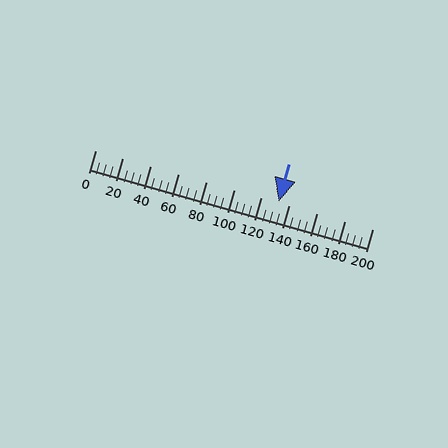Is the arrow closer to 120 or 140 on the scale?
The arrow is closer to 140.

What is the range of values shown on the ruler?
The ruler shows values from 0 to 200.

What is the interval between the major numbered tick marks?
The major tick marks are spaced 20 units apart.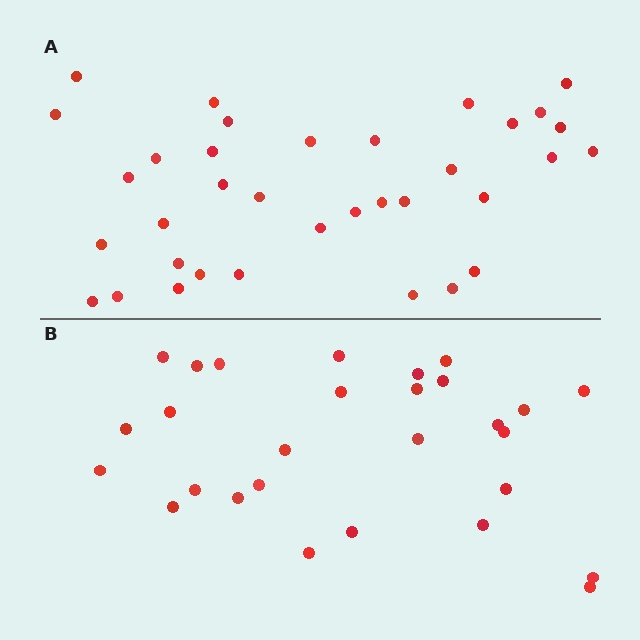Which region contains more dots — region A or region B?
Region A (the top region) has more dots.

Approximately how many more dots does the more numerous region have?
Region A has roughly 8 or so more dots than region B.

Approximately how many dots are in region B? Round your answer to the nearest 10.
About 30 dots. (The exact count is 28, which rounds to 30.)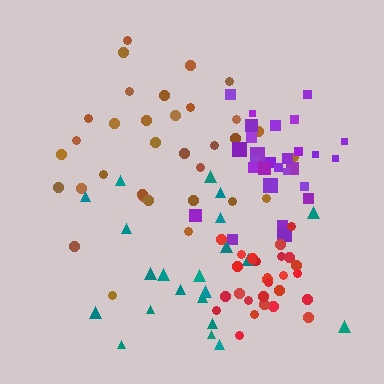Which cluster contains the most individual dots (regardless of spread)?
Brown (33).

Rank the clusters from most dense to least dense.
red, purple, brown, teal.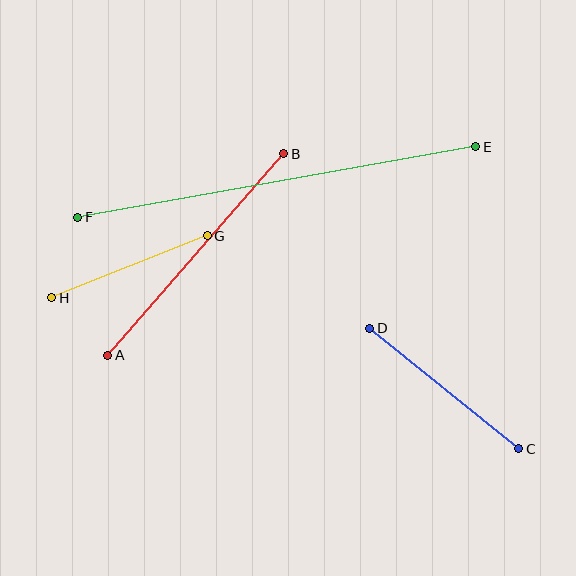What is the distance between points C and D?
The distance is approximately 191 pixels.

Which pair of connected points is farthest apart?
Points E and F are farthest apart.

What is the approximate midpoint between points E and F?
The midpoint is at approximately (277, 182) pixels.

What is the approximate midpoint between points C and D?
The midpoint is at approximately (444, 389) pixels.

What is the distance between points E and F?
The distance is approximately 404 pixels.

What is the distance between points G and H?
The distance is approximately 168 pixels.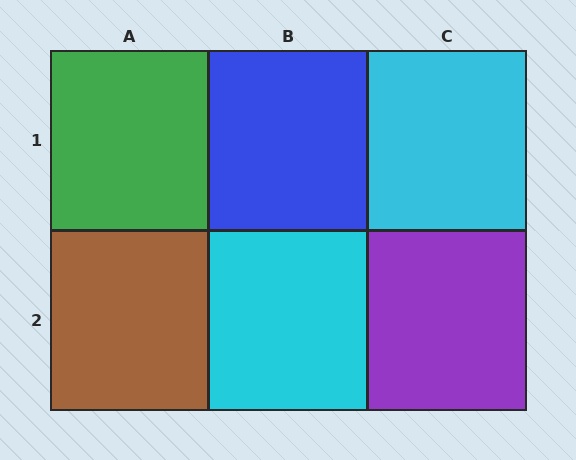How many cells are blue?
1 cell is blue.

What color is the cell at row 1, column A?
Green.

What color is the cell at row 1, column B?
Blue.